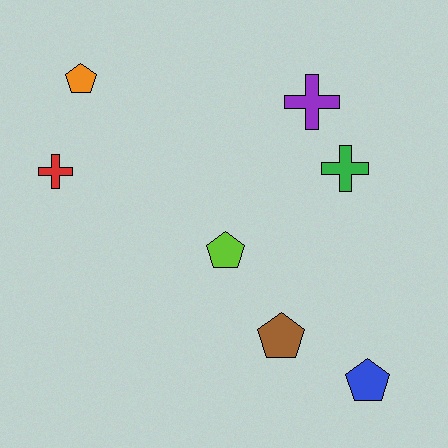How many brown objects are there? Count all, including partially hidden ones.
There is 1 brown object.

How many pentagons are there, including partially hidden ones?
There are 4 pentagons.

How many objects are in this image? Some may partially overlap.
There are 7 objects.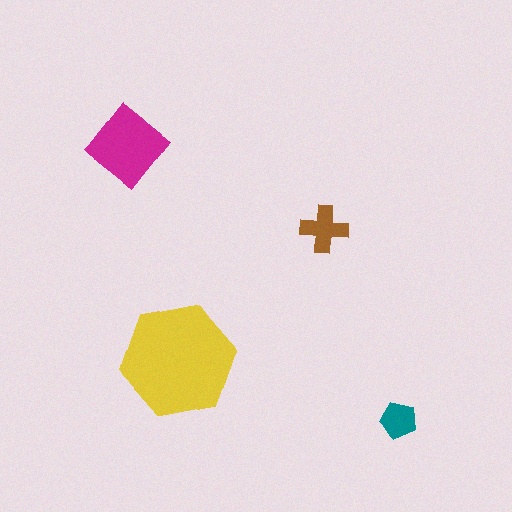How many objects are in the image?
There are 4 objects in the image.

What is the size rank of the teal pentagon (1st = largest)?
4th.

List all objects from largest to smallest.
The yellow hexagon, the magenta diamond, the brown cross, the teal pentagon.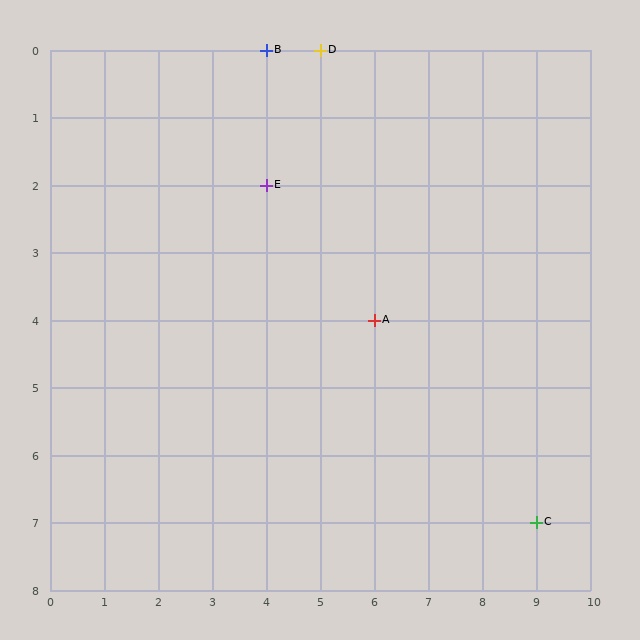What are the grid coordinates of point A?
Point A is at grid coordinates (6, 4).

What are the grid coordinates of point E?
Point E is at grid coordinates (4, 2).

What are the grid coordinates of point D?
Point D is at grid coordinates (5, 0).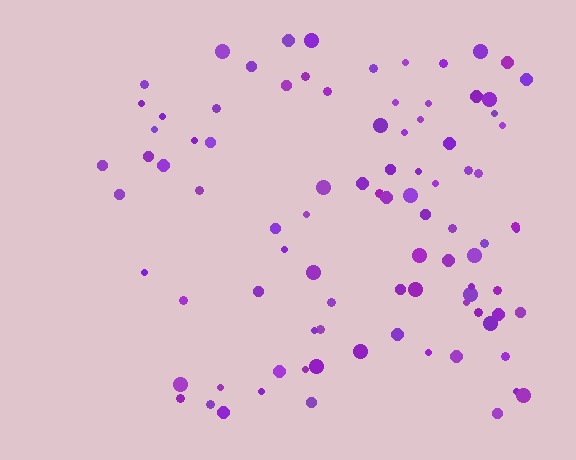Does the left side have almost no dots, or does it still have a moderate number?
Still a moderate number, just noticeably fewer than the right.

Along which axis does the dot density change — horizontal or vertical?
Horizontal.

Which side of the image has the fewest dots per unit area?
The left.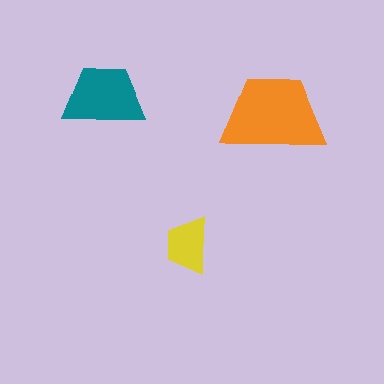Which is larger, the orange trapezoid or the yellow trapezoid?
The orange one.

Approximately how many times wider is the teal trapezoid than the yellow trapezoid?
About 1.5 times wider.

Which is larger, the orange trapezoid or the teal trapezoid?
The orange one.